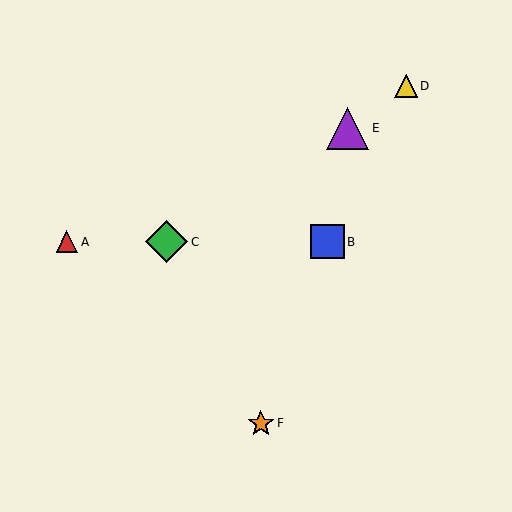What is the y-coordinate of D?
Object D is at y≈86.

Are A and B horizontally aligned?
Yes, both are at y≈242.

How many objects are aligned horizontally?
3 objects (A, B, C) are aligned horizontally.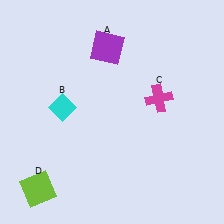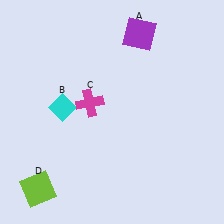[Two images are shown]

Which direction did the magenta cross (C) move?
The magenta cross (C) moved left.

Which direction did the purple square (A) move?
The purple square (A) moved right.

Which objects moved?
The objects that moved are: the purple square (A), the magenta cross (C).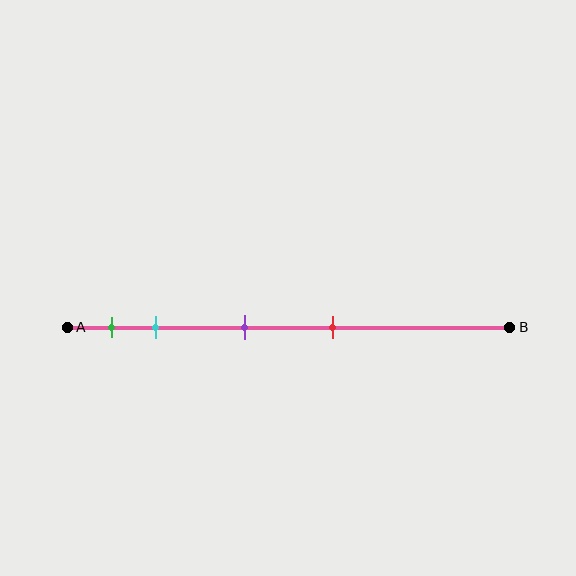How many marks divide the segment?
There are 4 marks dividing the segment.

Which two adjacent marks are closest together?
The green and cyan marks are the closest adjacent pair.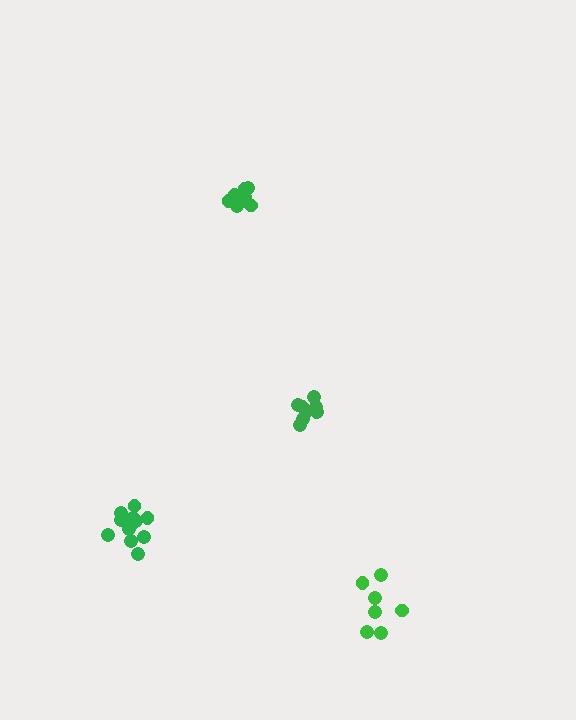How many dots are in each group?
Group 1: 7 dots, Group 2: 7 dots, Group 3: 9 dots, Group 4: 12 dots (35 total).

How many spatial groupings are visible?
There are 4 spatial groupings.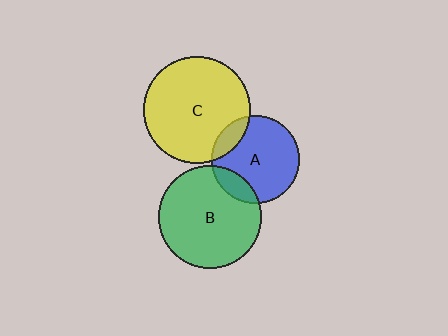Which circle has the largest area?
Circle C (yellow).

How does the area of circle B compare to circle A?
Approximately 1.4 times.